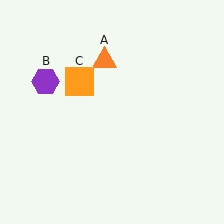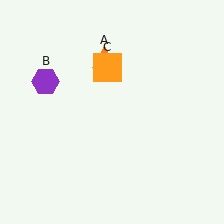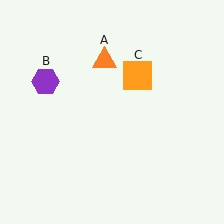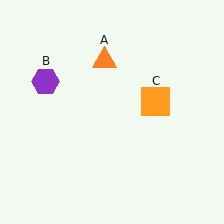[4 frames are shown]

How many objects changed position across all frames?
1 object changed position: orange square (object C).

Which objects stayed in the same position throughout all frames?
Orange triangle (object A) and purple hexagon (object B) remained stationary.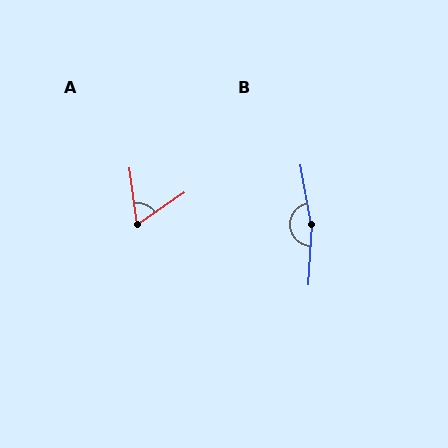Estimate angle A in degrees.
Approximately 63 degrees.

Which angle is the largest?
B, at approximately 166 degrees.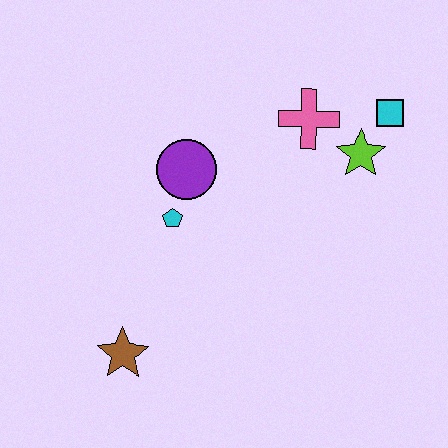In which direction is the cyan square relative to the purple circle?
The cyan square is to the right of the purple circle.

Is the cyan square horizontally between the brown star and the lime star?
No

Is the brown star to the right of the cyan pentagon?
No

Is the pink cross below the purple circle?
No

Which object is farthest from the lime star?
The brown star is farthest from the lime star.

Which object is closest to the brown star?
The cyan pentagon is closest to the brown star.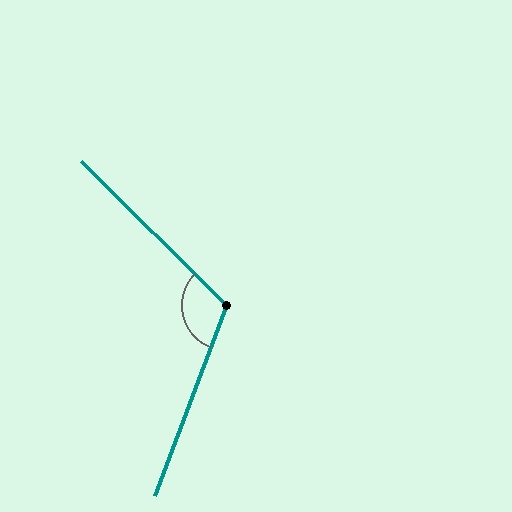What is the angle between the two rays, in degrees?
Approximately 114 degrees.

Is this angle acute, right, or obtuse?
It is obtuse.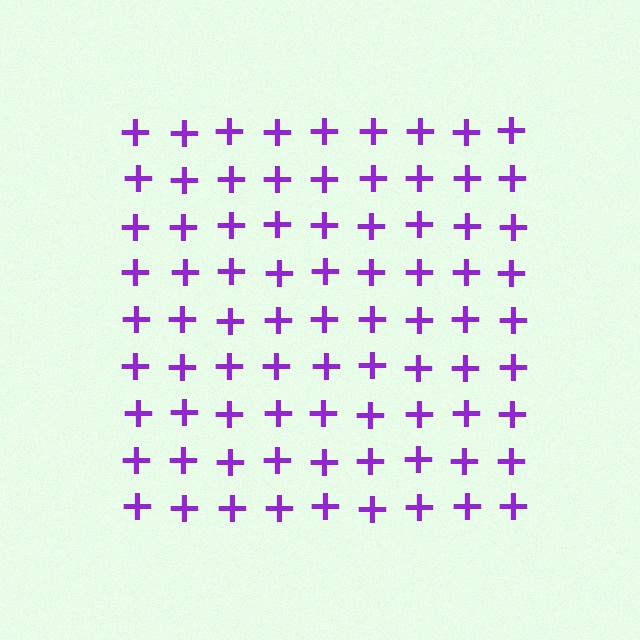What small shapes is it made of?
It is made of small plus signs.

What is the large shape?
The large shape is a square.